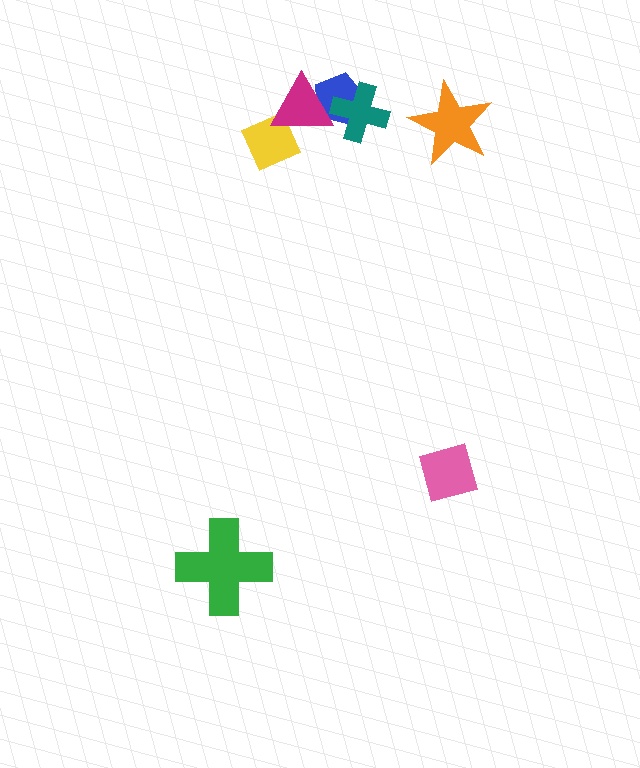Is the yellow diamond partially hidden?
Yes, it is partially covered by another shape.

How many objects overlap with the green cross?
0 objects overlap with the green cross.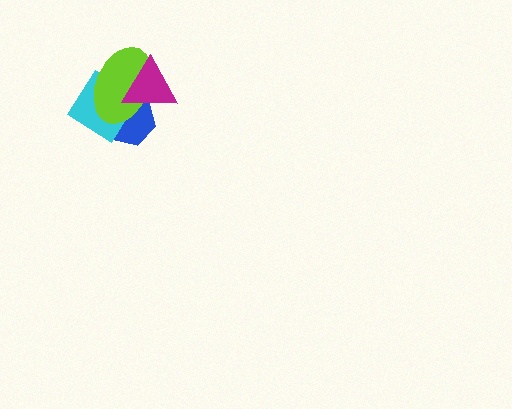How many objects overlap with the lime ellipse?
3 objects overlap with the lime ellipse.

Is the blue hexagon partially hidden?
Yes, it is partially covered by another shape.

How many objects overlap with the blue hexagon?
3 objects overlap with the blue hexagon.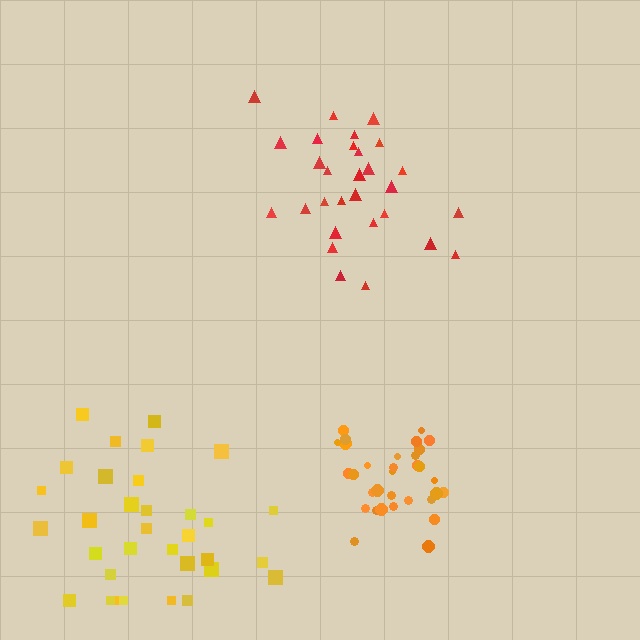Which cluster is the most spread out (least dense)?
Yellow.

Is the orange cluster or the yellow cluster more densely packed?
Orange.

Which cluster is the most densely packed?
Orange.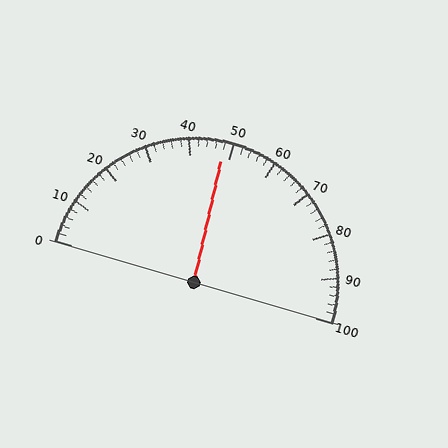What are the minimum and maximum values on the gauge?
The gauge ranges from 0 to 100.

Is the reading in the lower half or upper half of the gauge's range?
The reading is in the lower half of the range (0 to 100).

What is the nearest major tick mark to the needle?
The nearest major tick mark is 50.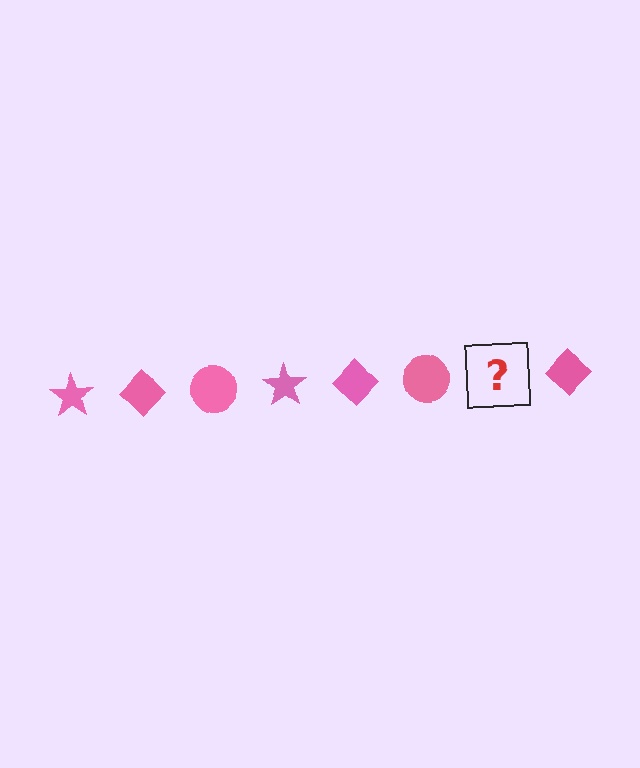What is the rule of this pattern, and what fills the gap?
The rule is that the pattern cycles through star, diamond, circle shapes in pink. The gap should be filled with a pink star.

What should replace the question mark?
The question mark should be replaced with a pink star.